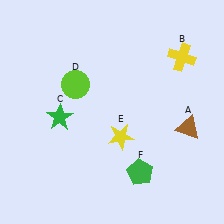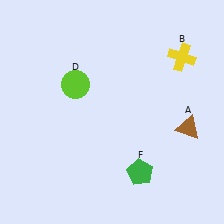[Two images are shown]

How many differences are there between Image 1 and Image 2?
There are 2 differences between the two images.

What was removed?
The green star (C), the yellow star (E) were removed in Image 2.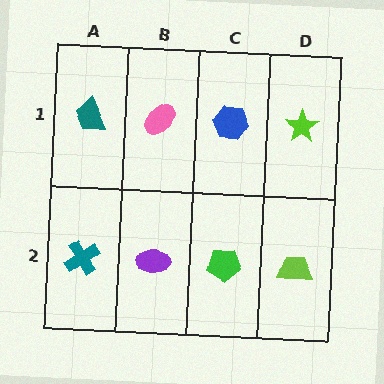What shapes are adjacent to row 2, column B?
A pink ellipse (row 1, column B), a teal cross (row 2, column A), a green pentagon (row 2, column C).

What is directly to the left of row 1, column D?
A blue hexagon.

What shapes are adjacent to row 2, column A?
A teal trapezoid (row 1, column A), a purple ellipse (row 2, column B).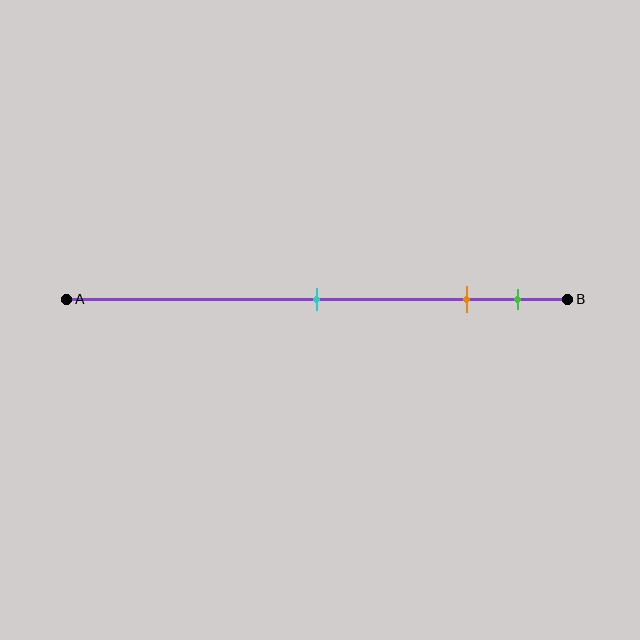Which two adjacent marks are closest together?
The orange and green marks are the closest adjacent pair.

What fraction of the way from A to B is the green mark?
The green mark is approximately 90% (0.9) of the way from A to B.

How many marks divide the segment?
There are 3 marks dividing the segment.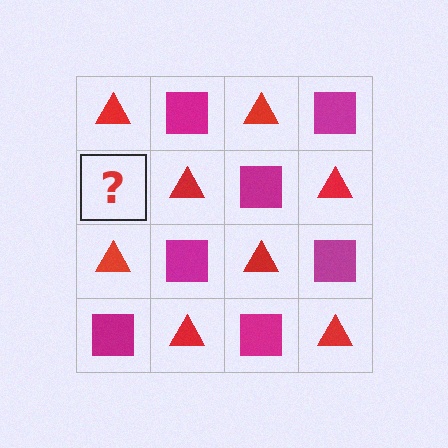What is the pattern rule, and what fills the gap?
The rule is that it alternates red triangle and magenta square in a checkerboard pattern. The gap should be filled with a magenta square.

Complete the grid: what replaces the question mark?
The question mark should be replaced with a magenta square.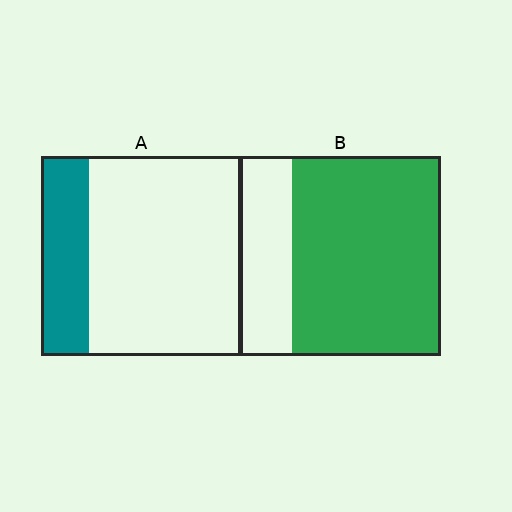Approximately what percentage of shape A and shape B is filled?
A is approximately 25% and B is approximately 75%.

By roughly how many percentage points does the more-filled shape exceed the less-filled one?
By roughly 50 percentage points (B over A).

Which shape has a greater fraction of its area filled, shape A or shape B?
Shape B.